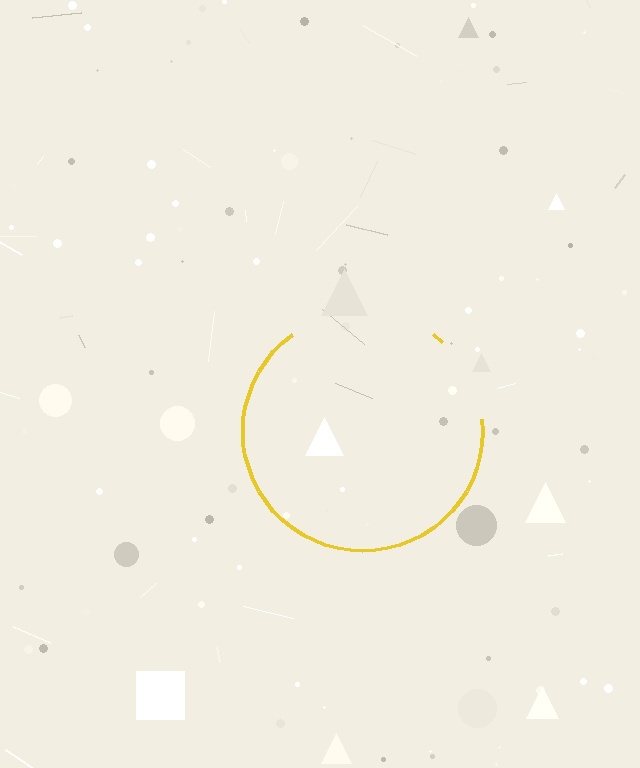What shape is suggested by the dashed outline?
The dashed outline suggests a circle.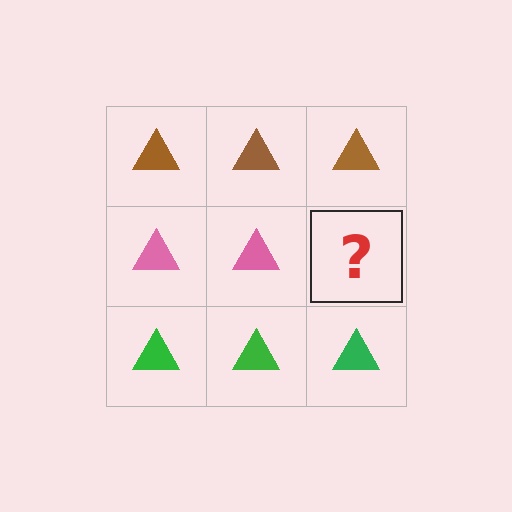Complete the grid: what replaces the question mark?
The question mark should be replaced with a pink triangle.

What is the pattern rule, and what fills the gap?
The rule is that each row has a consistent color. The gap should be filled with a pink triangle.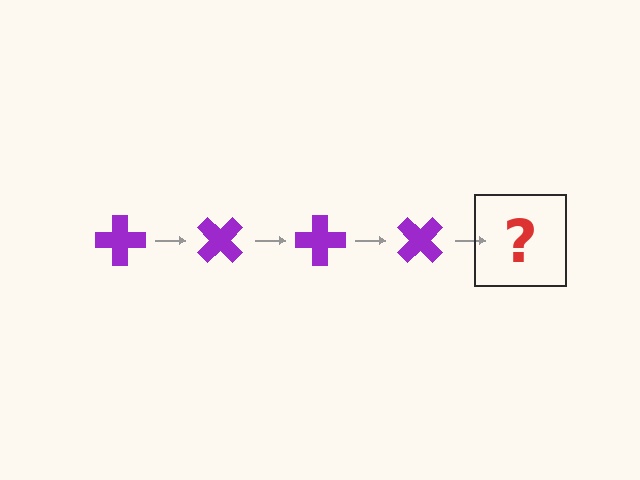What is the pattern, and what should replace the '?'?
The pattern is that the cross rotates 45 degrees each step. The '?' should be a purple cross rotated 180 degrees.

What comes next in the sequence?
The next element should be a purple cross rotated 180 degrees.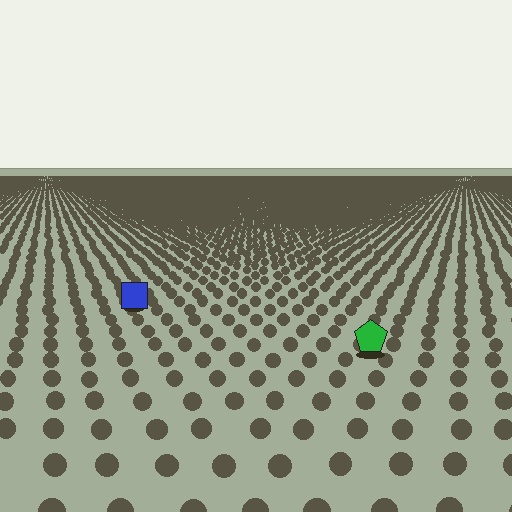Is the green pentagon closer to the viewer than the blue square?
Yes. The green pentagon is closer — you can tell from the texture gradient: the ground texture is coarser near it.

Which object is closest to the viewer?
The green pentagon is closest. The texture marks near it are larger and more spread out.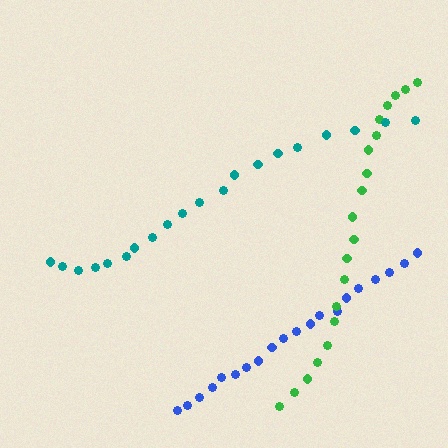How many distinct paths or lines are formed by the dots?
There are 3 distinct paths.